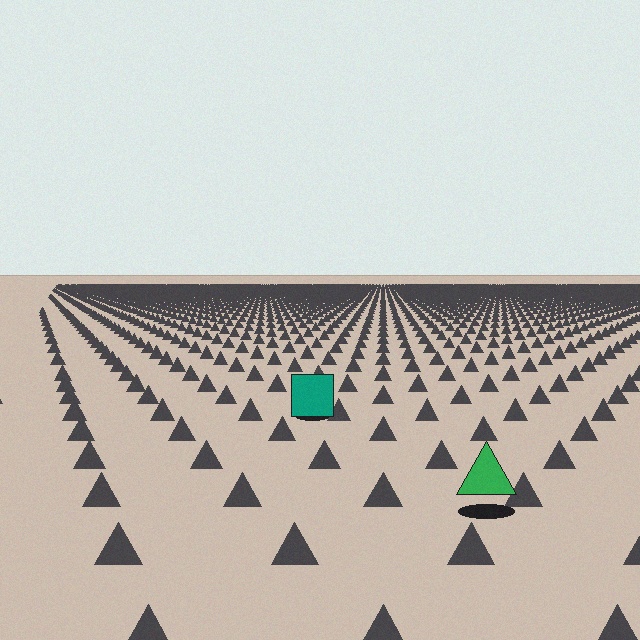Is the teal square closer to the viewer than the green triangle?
No. The green triangle is closer — you can tell from the texture gradient: the ground texture is coarser near it.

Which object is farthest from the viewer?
The teal square is farthest from the viewer. It appears smaller and the ground texture around it is denser.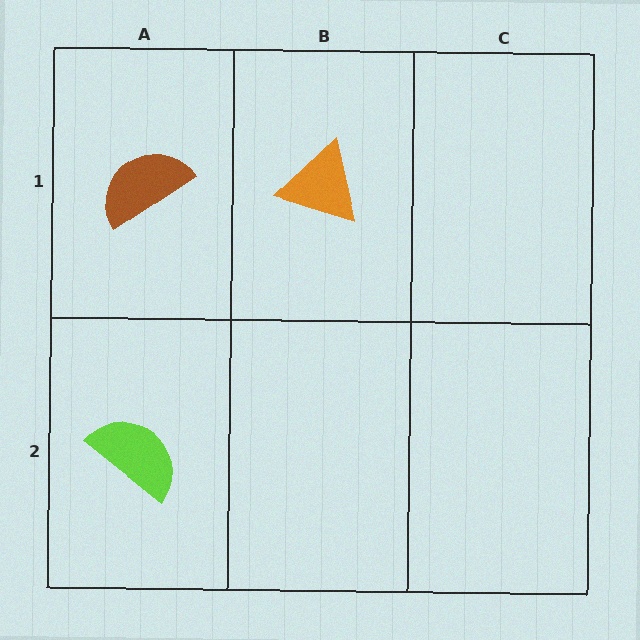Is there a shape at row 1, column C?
No, that cell is empty.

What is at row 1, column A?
A brown semicircle.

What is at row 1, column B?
An orange triangle.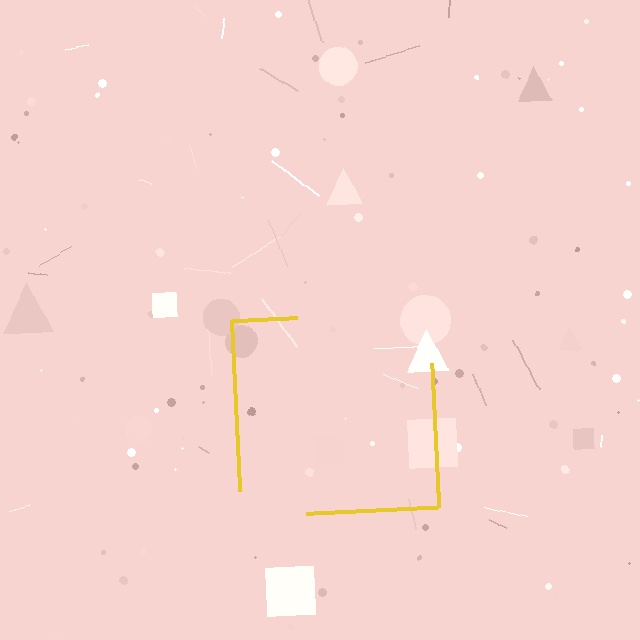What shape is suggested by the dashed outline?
The dashed outline suggests a square.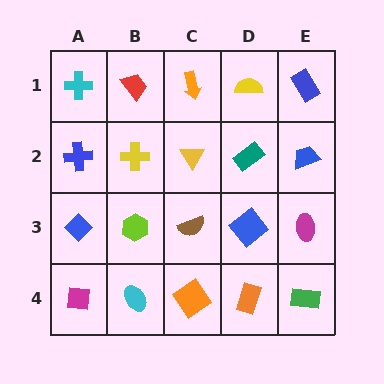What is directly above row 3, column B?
A yellow cross.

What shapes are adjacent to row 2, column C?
An orange arrow (row 1, column C), a brown semicircle (row 3, column C), a yellow cross (row 2, column B), a teal rectangle (row 2, column D).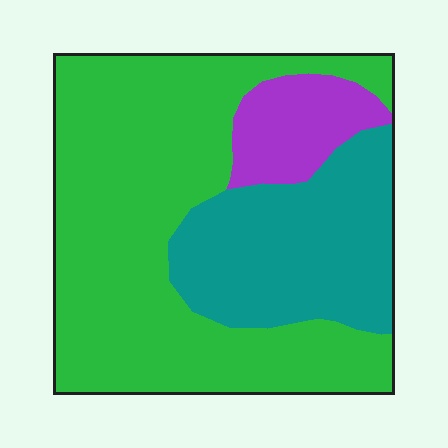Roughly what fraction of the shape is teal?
Teal covers around 30% of the shape.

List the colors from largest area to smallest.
From largest to smallest: green, teal, purple.